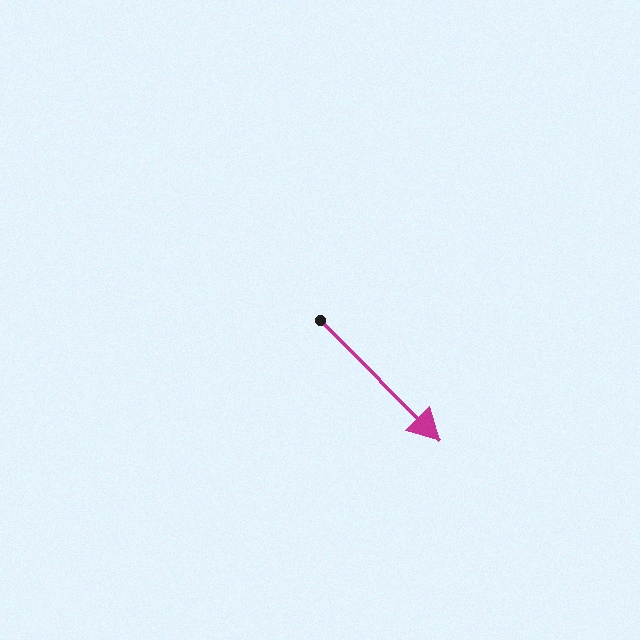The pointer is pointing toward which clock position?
Roughly 5 o'clock.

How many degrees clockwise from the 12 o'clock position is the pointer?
Approximately 135 degrees.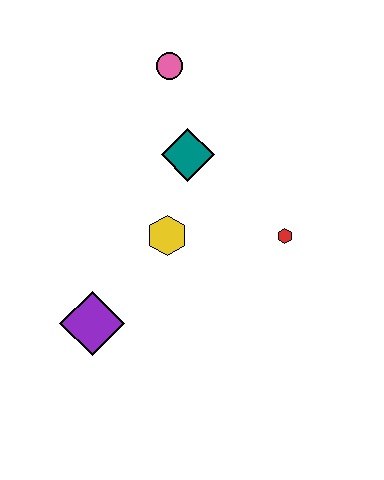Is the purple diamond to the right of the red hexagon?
No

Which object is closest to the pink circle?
The teal diamond is closest to the pink circle.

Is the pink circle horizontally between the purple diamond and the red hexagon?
Yes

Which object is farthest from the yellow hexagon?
The pink circle is farthest from the yellow hexagon.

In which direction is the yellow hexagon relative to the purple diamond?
The yellow hexagon is above the purple diamond.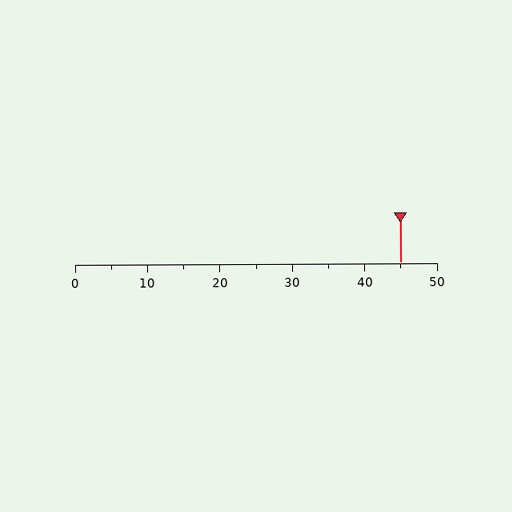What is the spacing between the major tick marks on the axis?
The major ticks are spaced 10 apart.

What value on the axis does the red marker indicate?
The marker indicates approximately 45.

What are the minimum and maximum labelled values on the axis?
The axis runs from 0 to 50.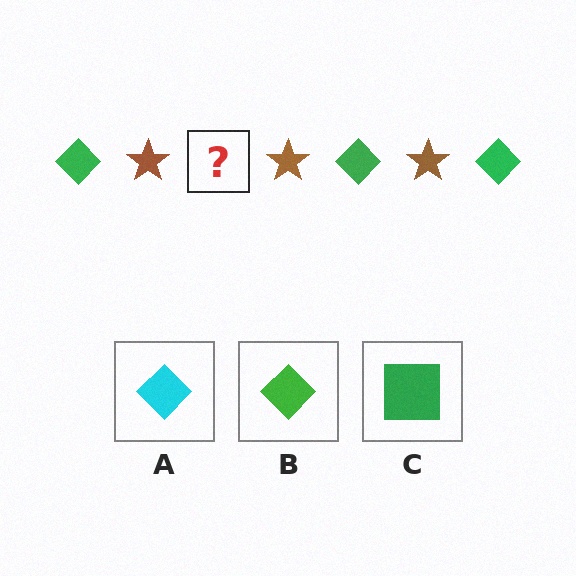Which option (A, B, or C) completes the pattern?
B.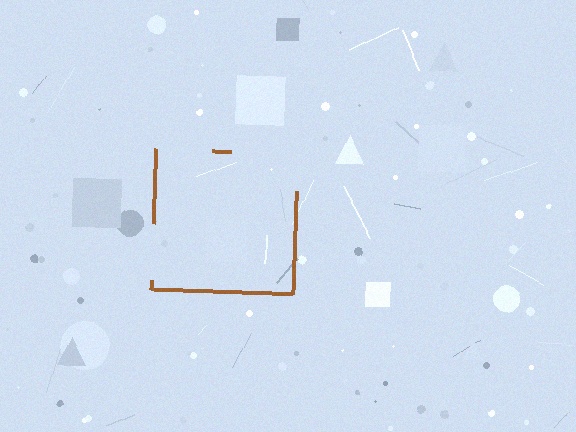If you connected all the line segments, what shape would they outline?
They would outline a square.